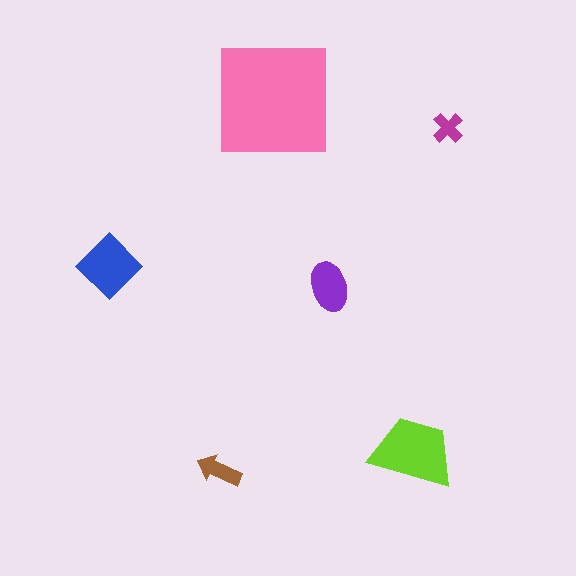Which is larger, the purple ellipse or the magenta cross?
The purple ellipse.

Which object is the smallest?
The magenta cross.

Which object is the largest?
The pink square.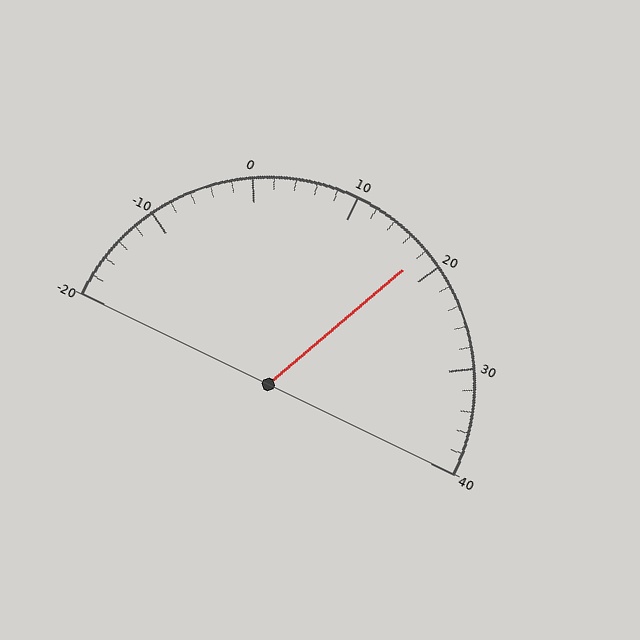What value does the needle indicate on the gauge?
The needle indicates approximately 18.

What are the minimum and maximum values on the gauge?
The gauge ranges from -20 to 40.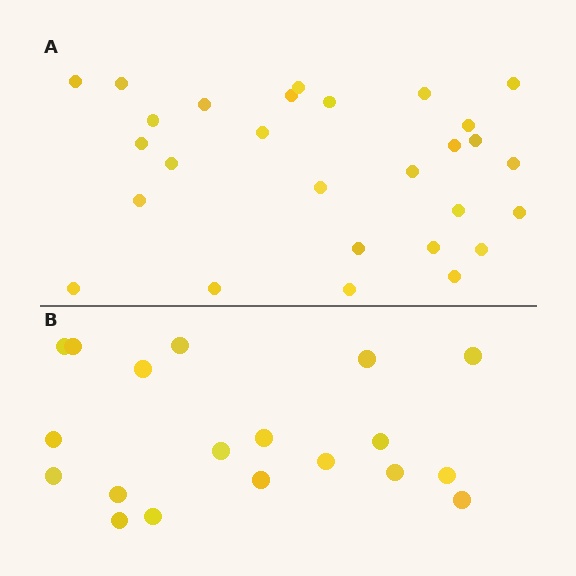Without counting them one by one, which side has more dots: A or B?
Region A (the top region) has more dots.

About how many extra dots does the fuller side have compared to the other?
Region A has roughly 8 or so more dots than region B.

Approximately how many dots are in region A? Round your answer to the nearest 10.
About 30 dots. (The exact count is 28, which rounds to 30.)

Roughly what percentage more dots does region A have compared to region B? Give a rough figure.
About 45% more.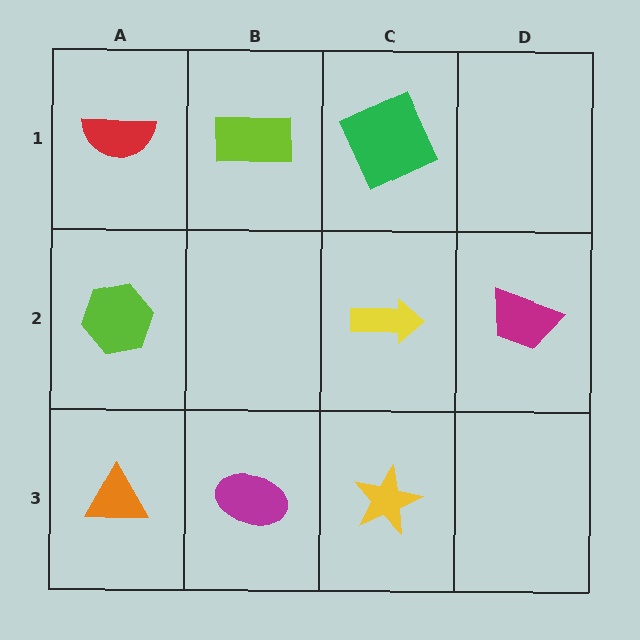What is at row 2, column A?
A lime hexagon.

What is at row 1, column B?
A lime rectangle.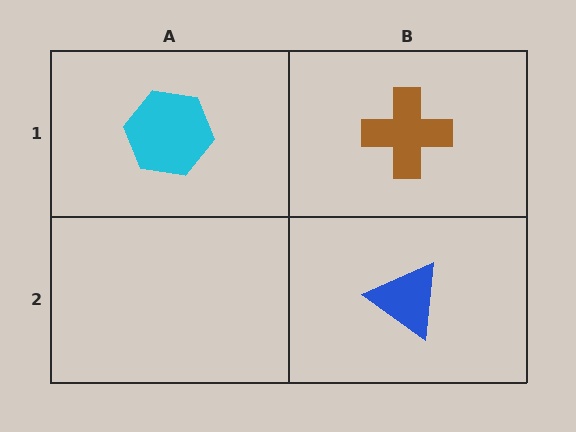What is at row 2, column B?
A blue triangle.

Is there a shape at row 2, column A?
No, that cell is empty.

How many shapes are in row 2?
1 shape.